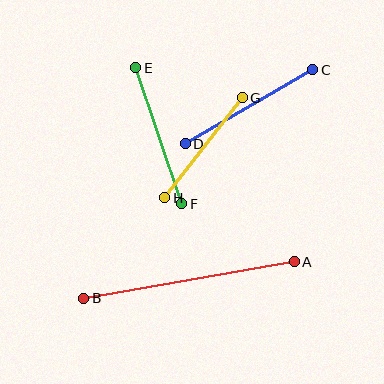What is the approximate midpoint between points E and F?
The midpoint is at approximately (159, 136) pixels.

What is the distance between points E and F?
The distance is approximately 144 pixels.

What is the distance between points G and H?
The distance is approximately 127 pixels.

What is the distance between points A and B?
The distance is approximately 214 pixels.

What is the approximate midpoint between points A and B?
The midpoint is at approximately (189, 280) pixels.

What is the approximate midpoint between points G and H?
The midpoint is at approximately (204, 148) pixels.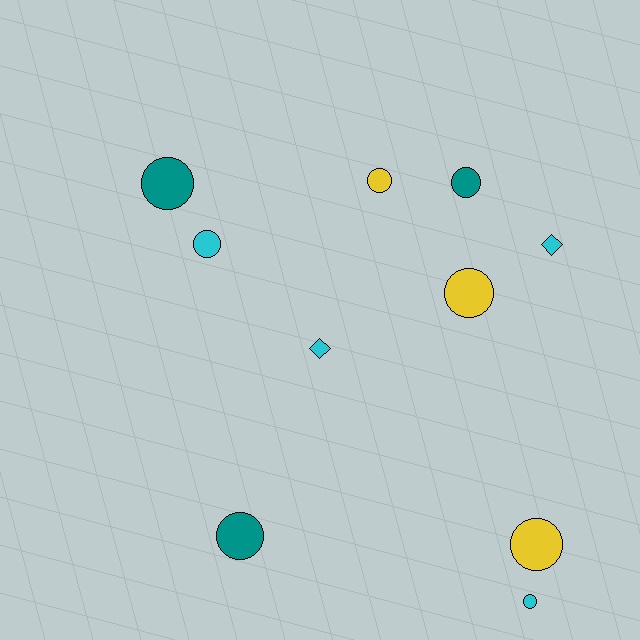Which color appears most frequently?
Cyan, with 4 objects.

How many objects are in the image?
There are 10 objects.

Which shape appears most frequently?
Circle, with 8 objects.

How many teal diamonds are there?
There are no teal diamonds.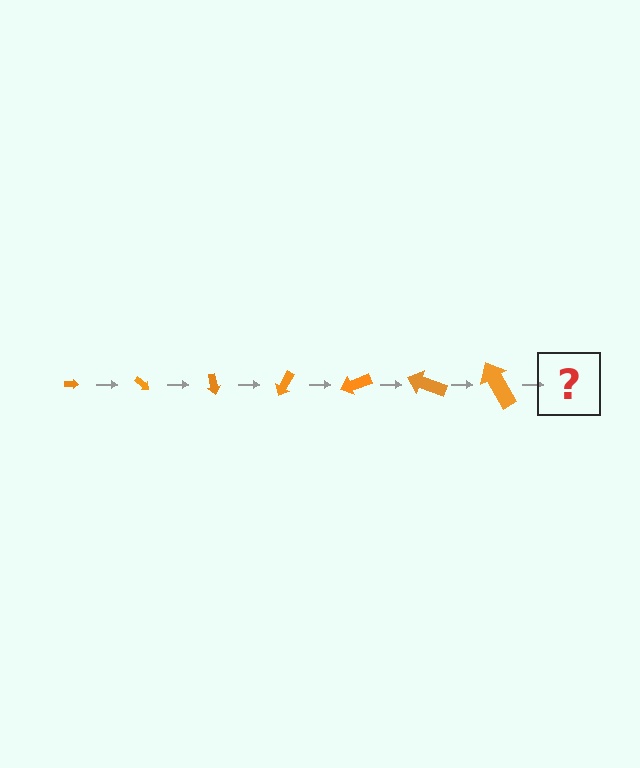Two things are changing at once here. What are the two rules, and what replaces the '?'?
The two rules are that the arrow grows larger each step and it rotates 40 degrees each step. The '?' should be an arrow, larger than the previous one and rotated 280 degrees from the start.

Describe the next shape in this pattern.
It should be an arrow, larger than the previous one and rotated 280 degrees from the start.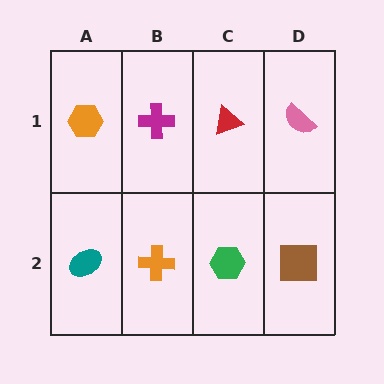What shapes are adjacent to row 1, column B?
An orange cross (row 2, column B), an orange hexagon (row 1, column A), a red triangle (row 1, column C).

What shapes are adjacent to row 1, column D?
A brown square (row 2, column D), a red triangle (row 1, column C).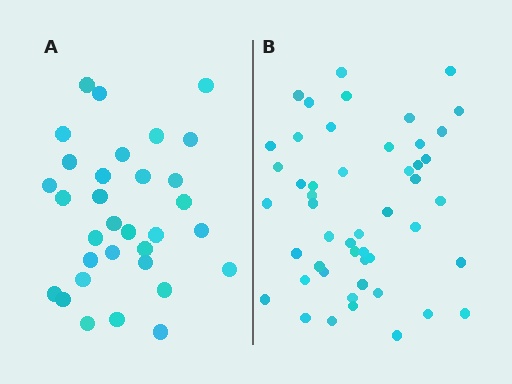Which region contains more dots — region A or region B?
Region B (the right region) has more dots.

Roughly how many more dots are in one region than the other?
Region B has approximately 15 more dots than region A.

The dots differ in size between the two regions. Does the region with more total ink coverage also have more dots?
No. Region A has more total ink coverage because its dots are larger, but region B actually contains more individual dots. Total area can be misleading — the number of items is what matters here.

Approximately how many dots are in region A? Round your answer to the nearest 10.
About 30 dots. (The exact count is 32, which rounds to 30.)